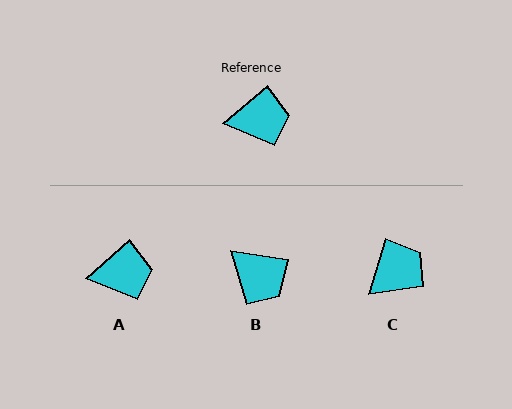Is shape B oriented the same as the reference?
No, it is off by about 50 degrees.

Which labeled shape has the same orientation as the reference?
A.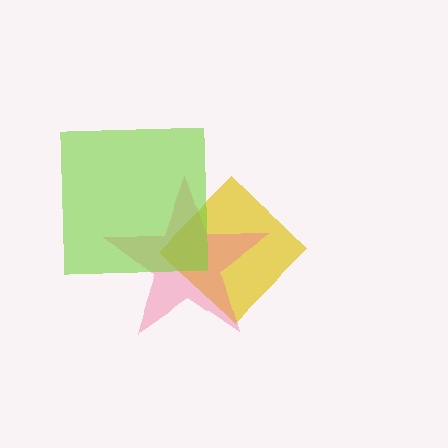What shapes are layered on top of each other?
The layered shapes are: a yellow diamond, a pink star, a lime square.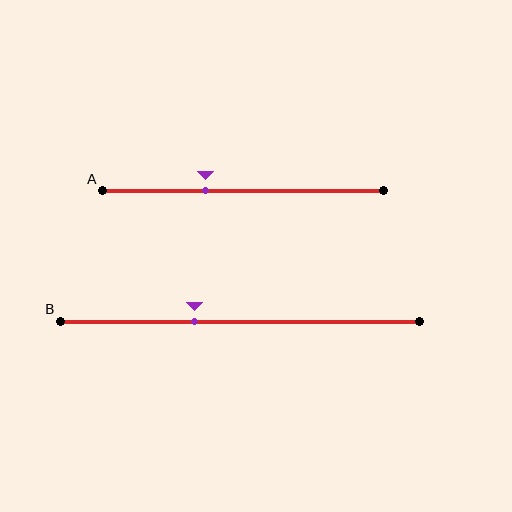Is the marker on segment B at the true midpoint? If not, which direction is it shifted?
No, the marker on segment B is shifted to the left by about 13% of the segment length.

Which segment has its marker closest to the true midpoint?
Segment B has its marker closest to the true midpoint.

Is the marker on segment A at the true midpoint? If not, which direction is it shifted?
No, the marker on segment A is shifted to the left by about 13% of the segment length.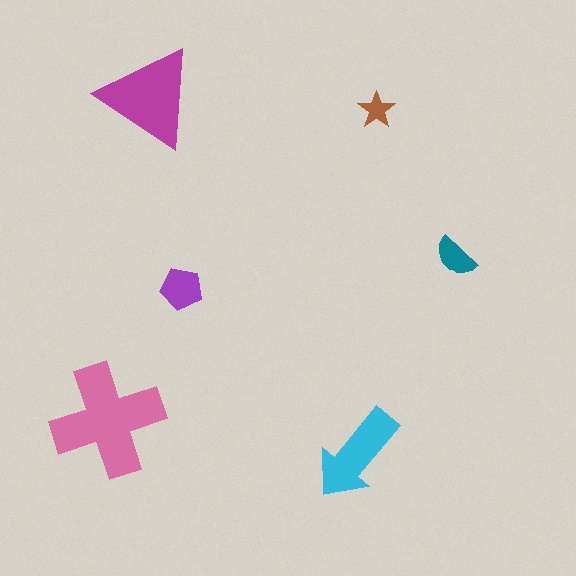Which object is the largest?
The pink cross.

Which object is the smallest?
The brown star.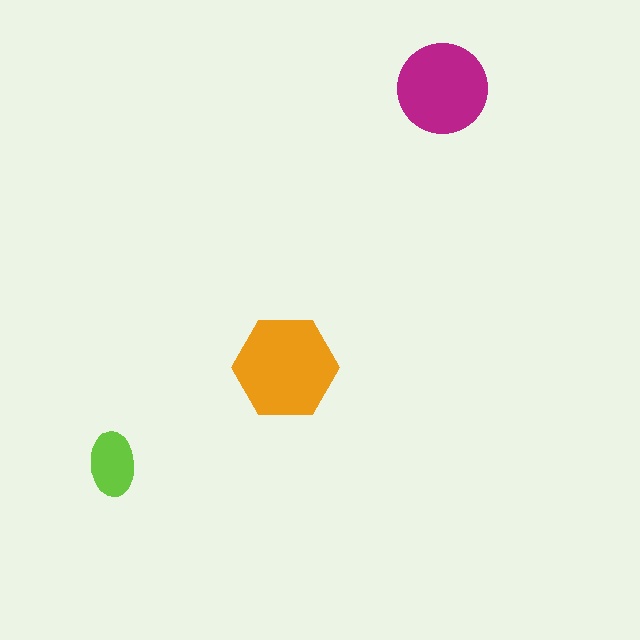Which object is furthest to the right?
The magenta circle is rightmost.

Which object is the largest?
The orange hexagon.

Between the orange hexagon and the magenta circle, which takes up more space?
The orange hexagon.